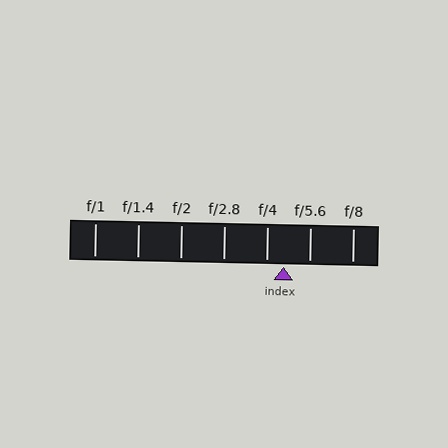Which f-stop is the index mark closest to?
The index mark is closest to f/4.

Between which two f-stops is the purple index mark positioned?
The index mark is between f/4 and f/5.6.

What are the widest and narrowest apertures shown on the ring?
The widest aperture shown is f/1 and the narrowest is f/8.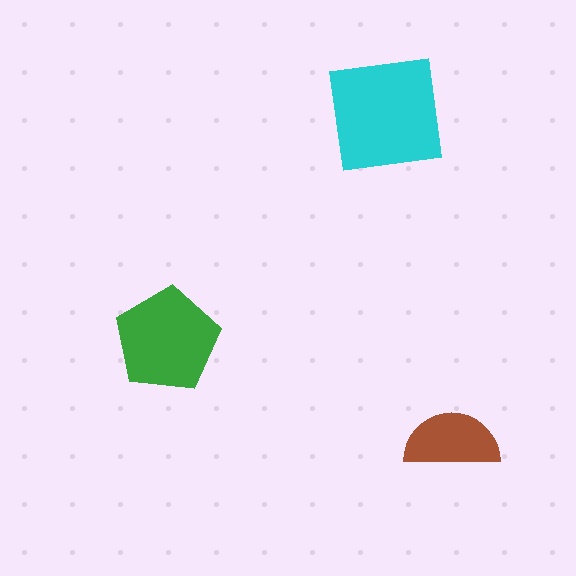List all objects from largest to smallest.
The cyan square, the green pentagon, the brown semicircle.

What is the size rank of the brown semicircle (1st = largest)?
3rd.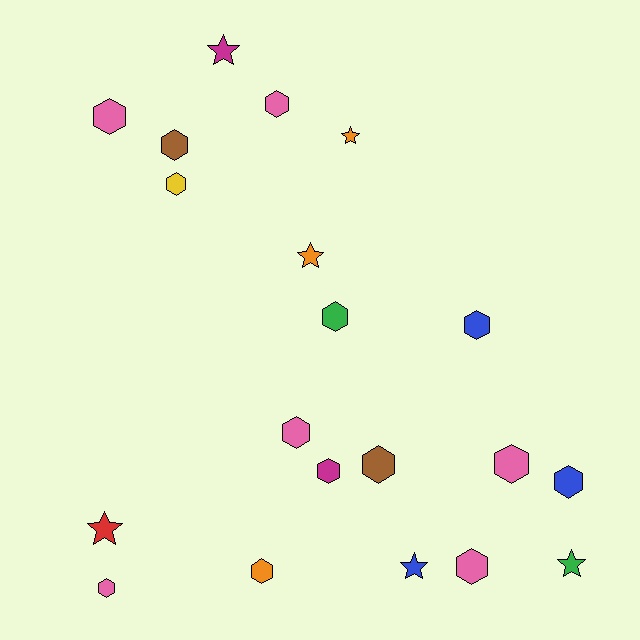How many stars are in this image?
There are 6 stars.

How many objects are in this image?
There are 20 objects.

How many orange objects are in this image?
There are 3 orange objects.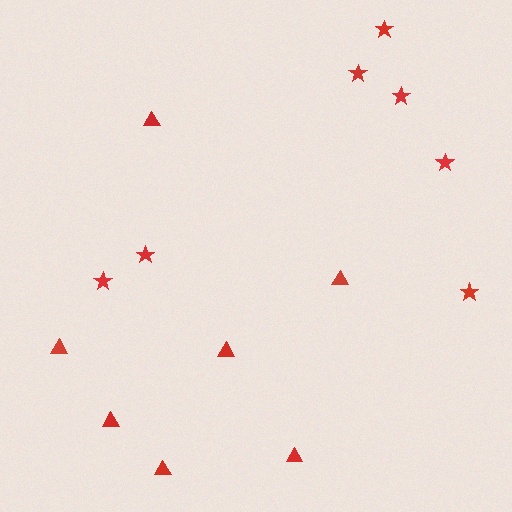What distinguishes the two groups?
There are 2 groups: one group of stars (7) and one group of triangles (7).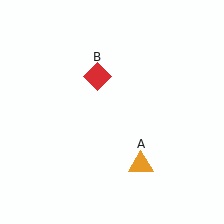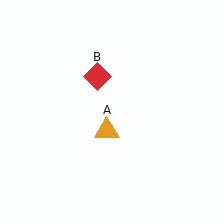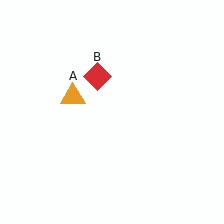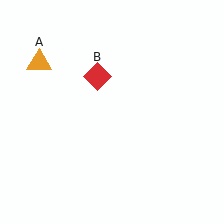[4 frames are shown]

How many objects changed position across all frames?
1 object changed position: orange triangle (object A).